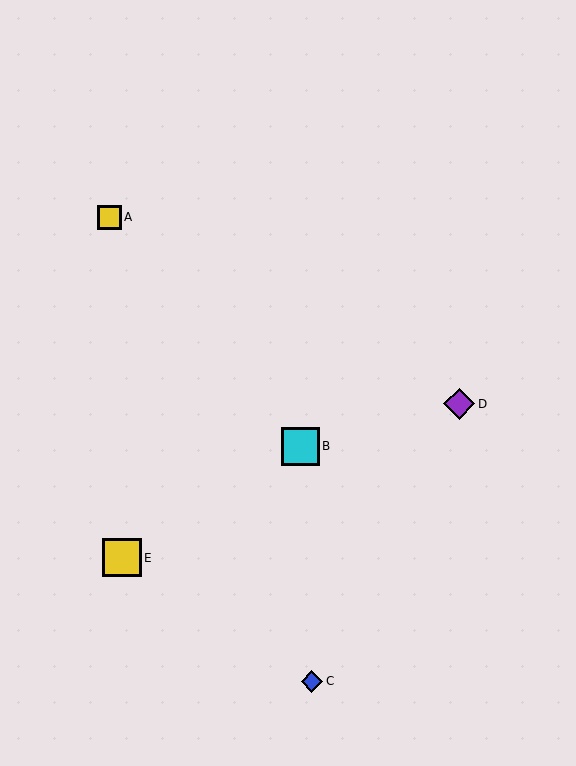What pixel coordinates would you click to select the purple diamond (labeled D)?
Click at (459, 404) to select the purple diamond D.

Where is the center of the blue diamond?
The center of the blue diamond is at (312, 681).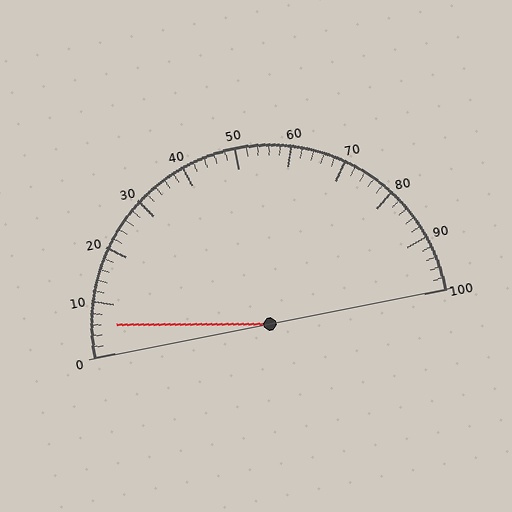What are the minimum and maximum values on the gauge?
The gauge ranges from 0 to 100.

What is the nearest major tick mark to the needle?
The nearest major tick mark is 10.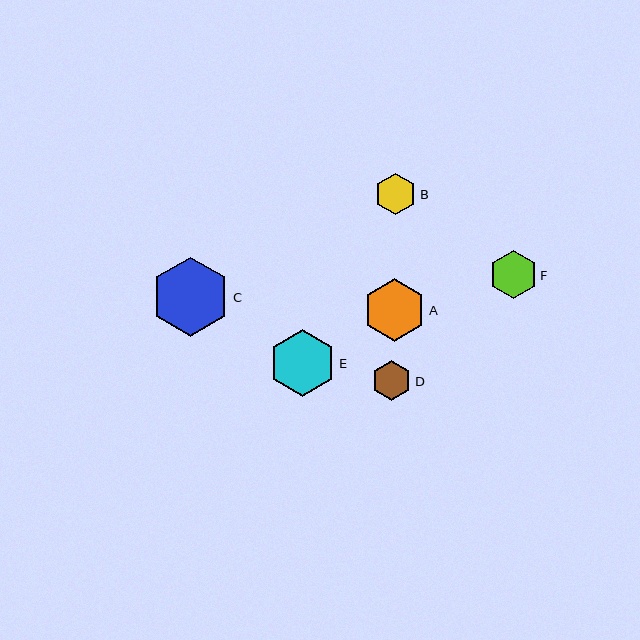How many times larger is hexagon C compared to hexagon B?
Hexagon C is approximately 1.9 times the size of hexagon B.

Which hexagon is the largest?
Hexagon C is the largest with a size of approximately 79 pixels.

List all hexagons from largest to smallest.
From largest to smallest: C, E, A, F, B, D.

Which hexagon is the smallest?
Hexagon D is the smallest with a size of approximately 40 pixels.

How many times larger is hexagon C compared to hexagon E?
Hexagon C is approximately 1.2 times the size of hexagon E.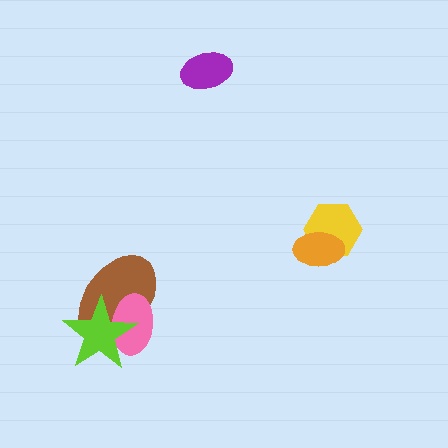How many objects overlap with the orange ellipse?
1 object overlaps with the orange ellipse.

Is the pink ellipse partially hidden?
Yes, it is partially covered by another shape.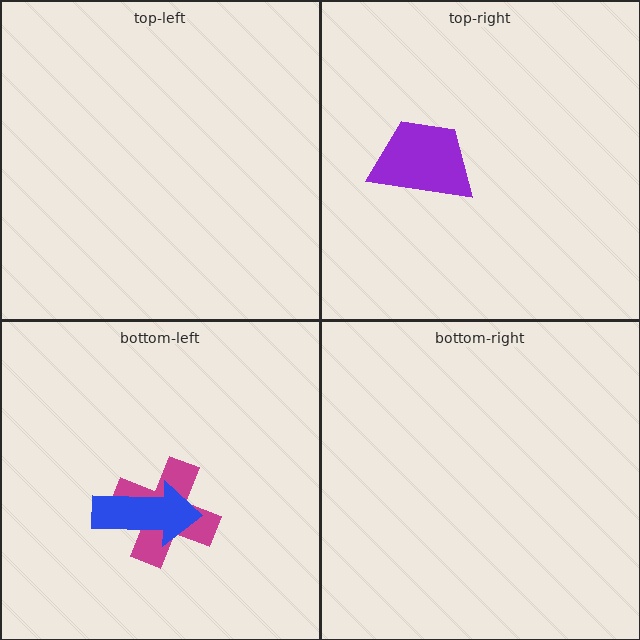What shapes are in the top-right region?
The purple trapezoid.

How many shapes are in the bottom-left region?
2.